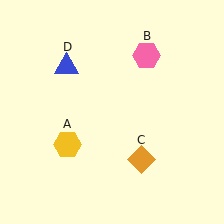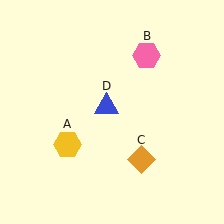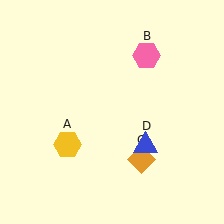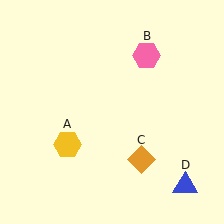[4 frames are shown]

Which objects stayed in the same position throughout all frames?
Yellow hexagon (object A) and pink hexagon (object B) and orange diamond (object C) remained stationary.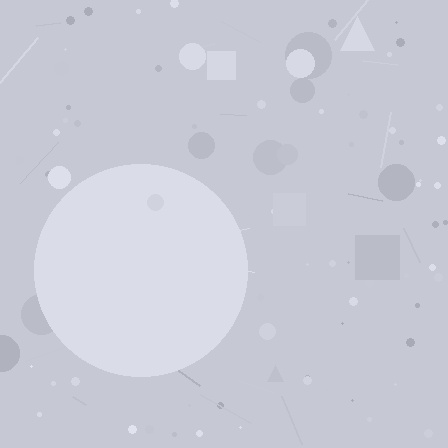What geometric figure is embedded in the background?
A circle is embedded in the background.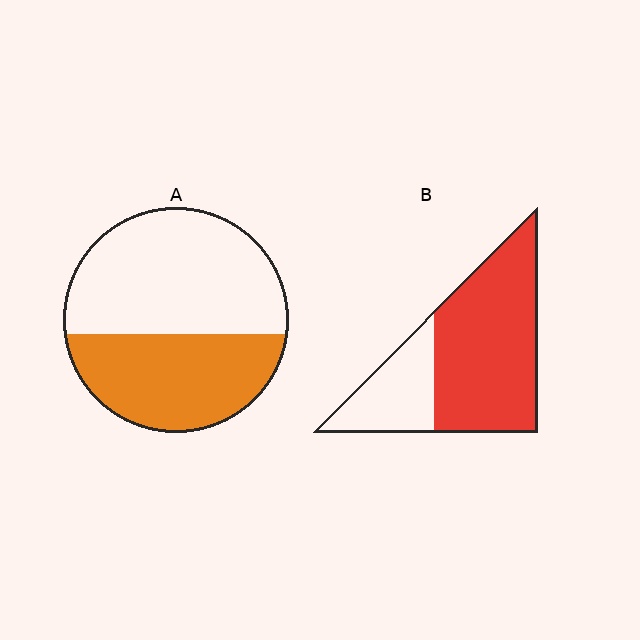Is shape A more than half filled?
No.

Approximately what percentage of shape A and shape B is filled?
A is approximately 40% and B is approximately 70%.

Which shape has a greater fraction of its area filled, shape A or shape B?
Shape B.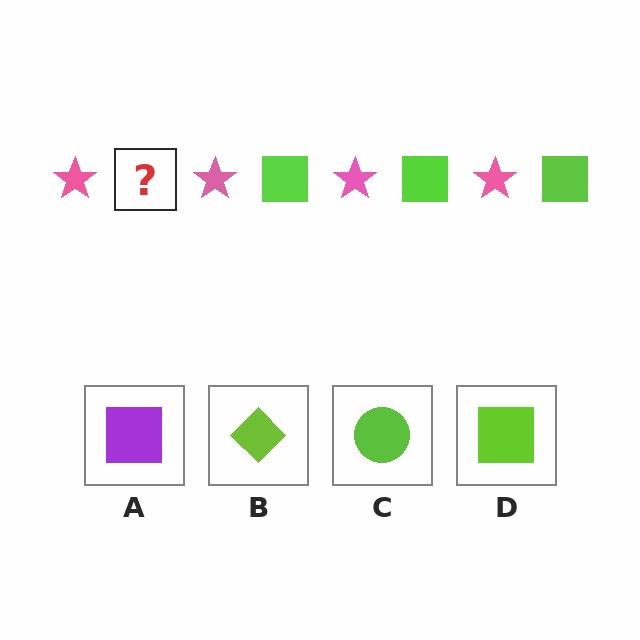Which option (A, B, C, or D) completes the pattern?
D.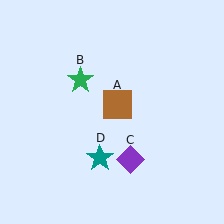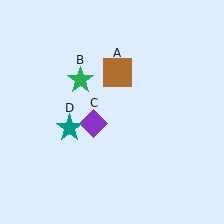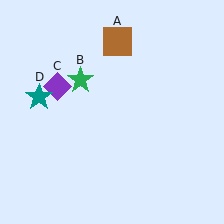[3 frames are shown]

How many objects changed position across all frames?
3 objects changed position: brown square (object A), purple diamond (object C), teal star (object D).